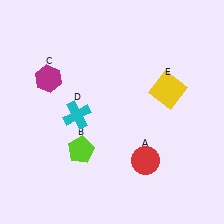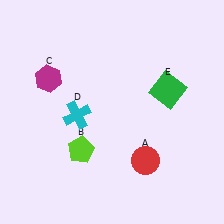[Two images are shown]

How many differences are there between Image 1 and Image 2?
There is 1 difference between the two images.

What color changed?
The square (E) changed from yellow in Image 1 to green in Image 2.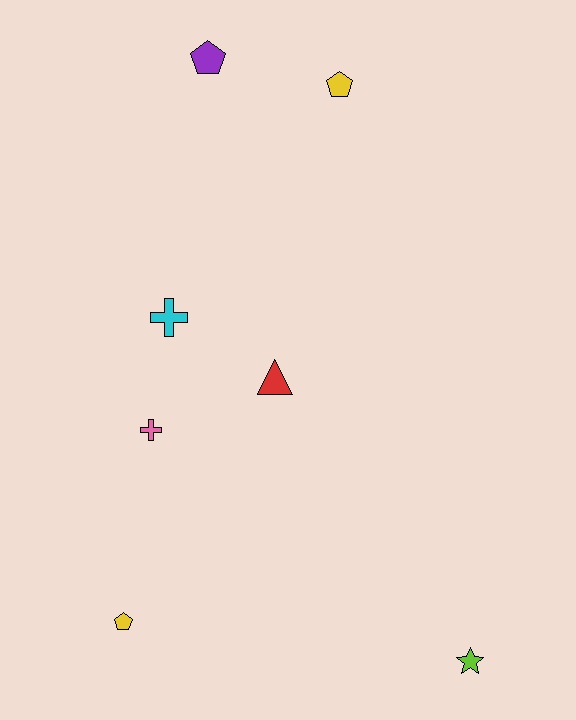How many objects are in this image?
There are 7 objects.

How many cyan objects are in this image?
There is 1 cyan object.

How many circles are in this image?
There are no circles.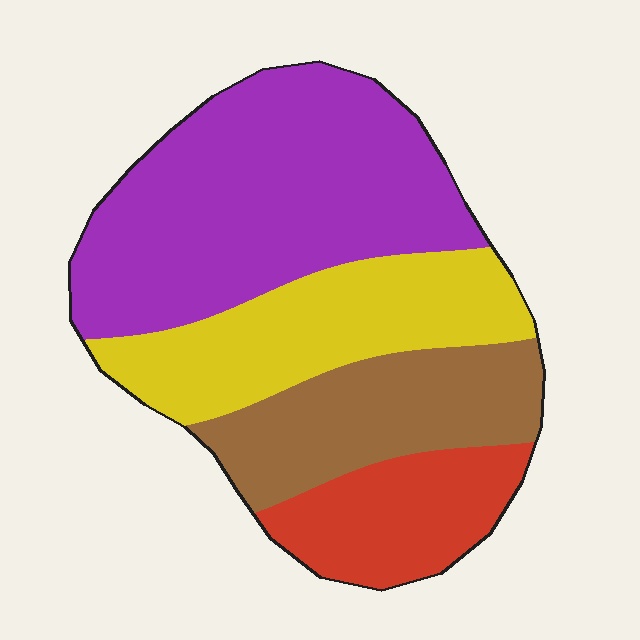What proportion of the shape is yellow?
Yellow takes up about one quarter (1/4) of the shape.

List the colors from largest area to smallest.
From largest to smallest: purple, yellow, brown, red.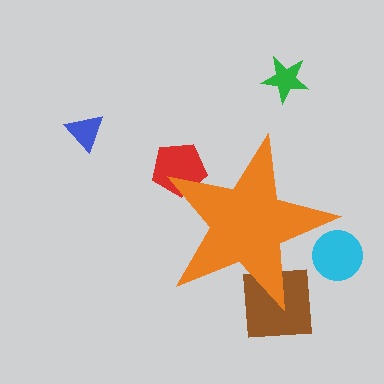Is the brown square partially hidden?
Yes, the brown square is partially hidden behind the orange star.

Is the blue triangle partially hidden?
No, the blue triangle is fully visible.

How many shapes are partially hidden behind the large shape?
3 shapes are partially hidden.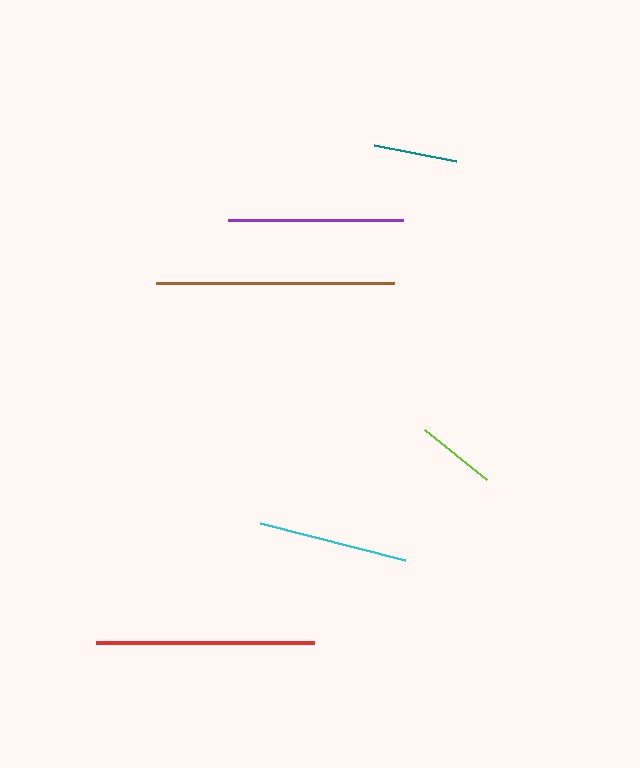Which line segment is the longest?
The brown line is the longest at approximately 238 pixels.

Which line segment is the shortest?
The lime line is the shortest at approximately 79 pixels.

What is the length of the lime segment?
The lime segment is approximately 79 pixels long.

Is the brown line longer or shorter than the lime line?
The brown line is longer than the lime line.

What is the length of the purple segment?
The purple segment is approximately 176 pixels long.